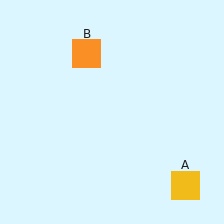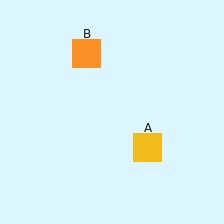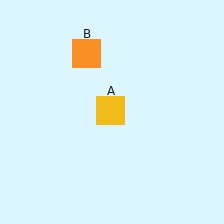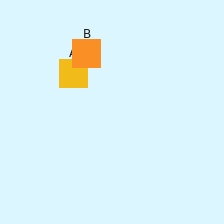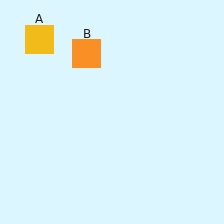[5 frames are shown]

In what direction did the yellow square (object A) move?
The yellow square (object A) moved up and to the left.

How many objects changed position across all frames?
1 object changed position: yellow square (object A).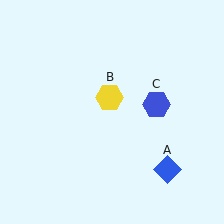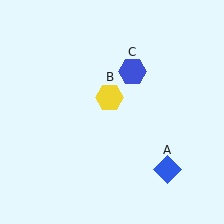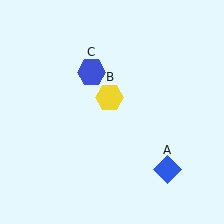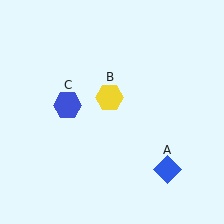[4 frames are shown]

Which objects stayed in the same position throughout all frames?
Blue diamond (object A) and yellow hexagon (object B) remained stationary.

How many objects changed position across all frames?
1 object changed position: blue hexagon (object C).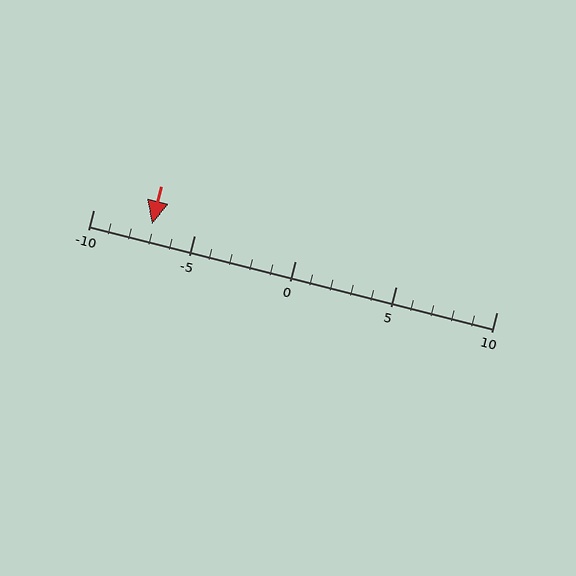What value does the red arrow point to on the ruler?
The red arrow points to approximately -7.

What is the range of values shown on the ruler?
The ruler shows values from -10 to 10.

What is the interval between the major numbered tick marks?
The major tick marks are spaced 5 units apart.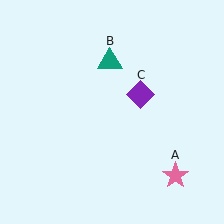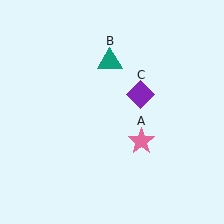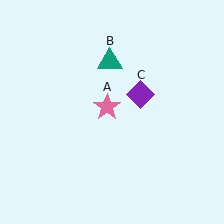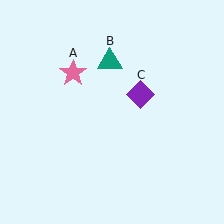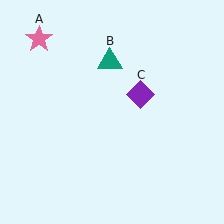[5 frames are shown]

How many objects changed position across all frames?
1 object changed position: pink star (object A).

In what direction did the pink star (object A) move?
The pink star (object A) moved up and to the left.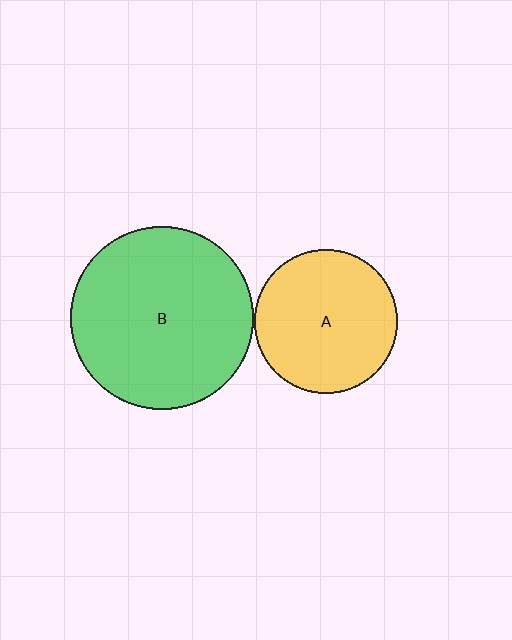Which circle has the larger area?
Circle B (green).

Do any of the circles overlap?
No, none of the circles overlap.